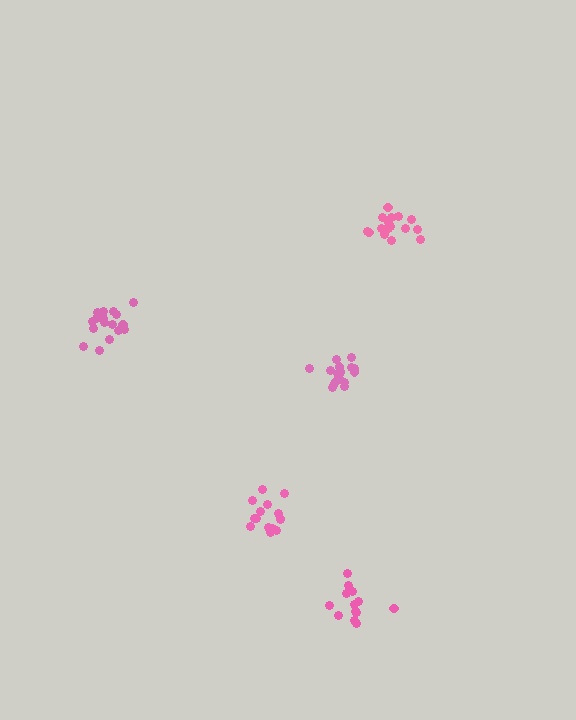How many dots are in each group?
Group 1: 15 dots, Group 2: 18 dots, Group 3: 13 dots, Group 4: 17 dots, Group 5: 17 dots (80 total).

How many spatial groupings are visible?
There are 5 spatial groupings.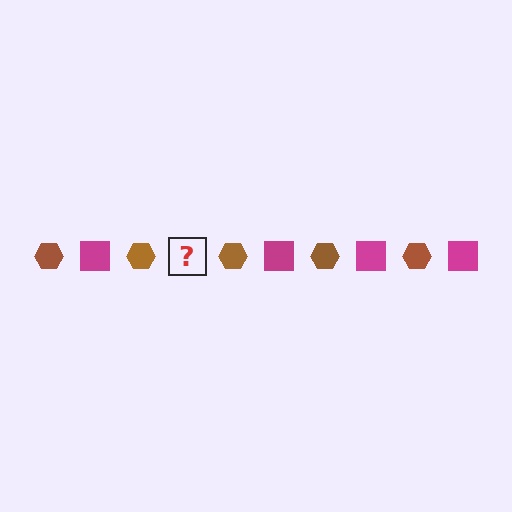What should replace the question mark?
The question mark should be replaced with a magenta square.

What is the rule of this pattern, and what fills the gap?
The rule is that the pattern alternates between brown hexagon and magenta square. The gap should be filled with a magenta square.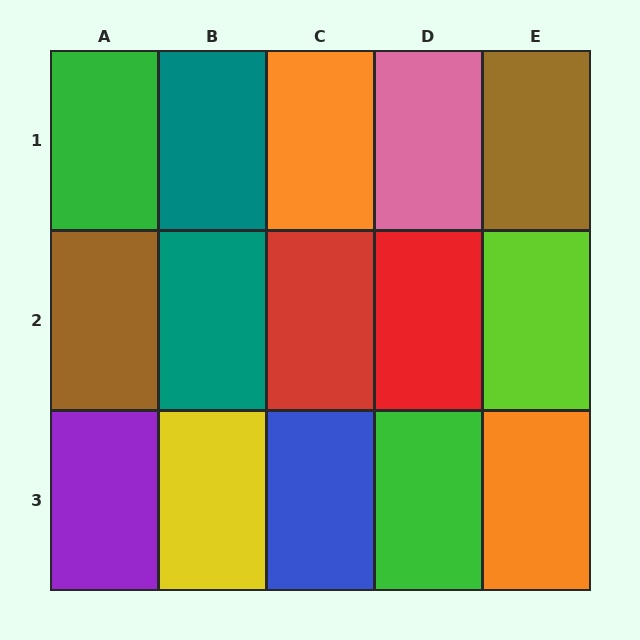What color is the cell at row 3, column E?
Orange.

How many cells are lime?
1 cell is lime.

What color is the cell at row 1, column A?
Green.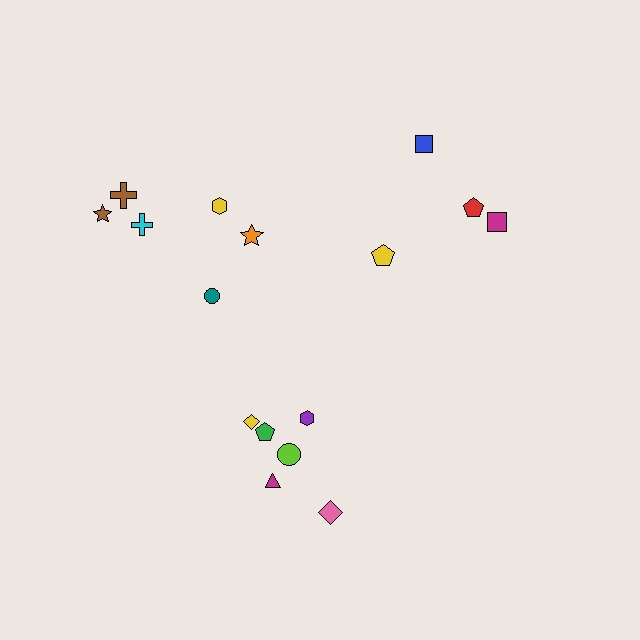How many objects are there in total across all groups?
There are 16 objects.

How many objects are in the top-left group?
There are 6 objects.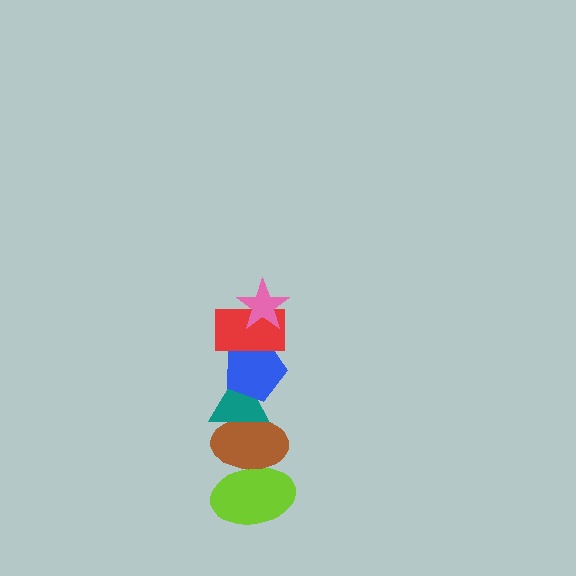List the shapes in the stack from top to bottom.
From top to bottom: the pink star, the red rectangle, the blue pentagon, the teal triangle, the brown ellipse, the lime ellipse.